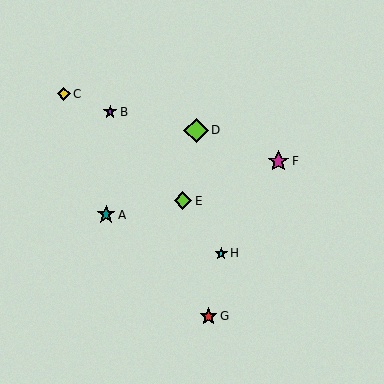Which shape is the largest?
The lime diamond (labeled D) is the largest.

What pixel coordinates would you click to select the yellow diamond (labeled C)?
Click at (64, 94) to select the yellow diamond C.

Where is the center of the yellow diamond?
The center of the yellow diamond is at (64, 94).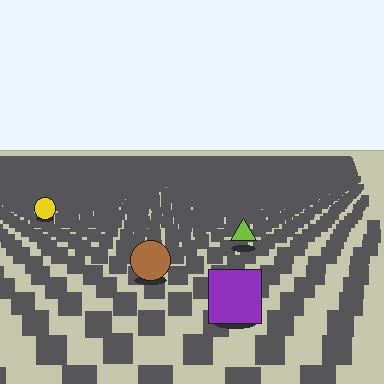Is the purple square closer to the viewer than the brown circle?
Yes. The purple square is closer — you can tell from the texture gradient: the ground texture is coarser near it.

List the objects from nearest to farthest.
From nearest to farthest: the purple square, the brown circle, the lime triangle, the yellow circle.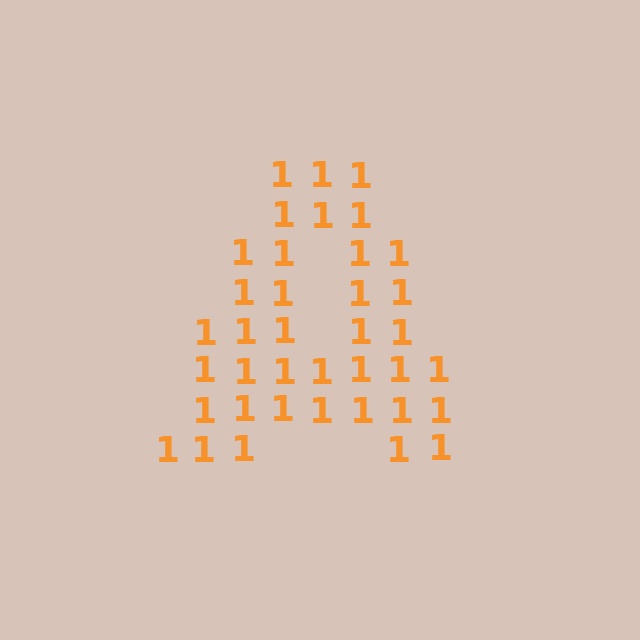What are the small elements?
The small elements are digit 1's.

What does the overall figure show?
The overall figure shows the letter A.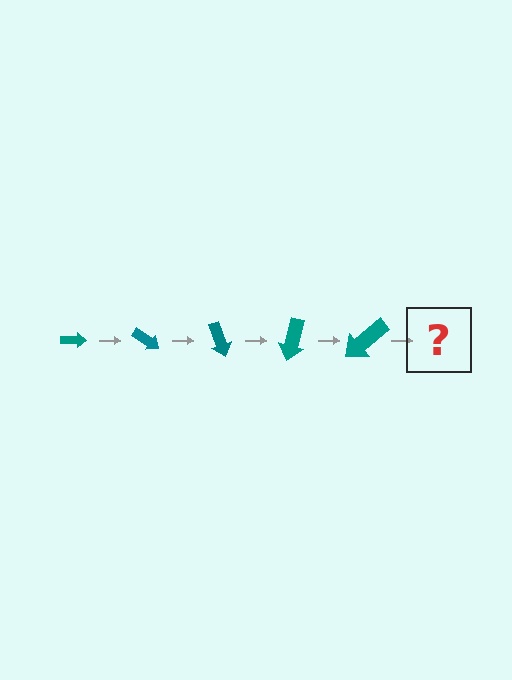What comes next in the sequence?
The next element should be an arrow, larger than the previous one and rotated 175 degrees from the start.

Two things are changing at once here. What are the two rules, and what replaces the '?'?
The two rules are that the arrow grows larger each step and it rotates 35 degrees each step. The '?' should be an arrow, larger than the previous one and rotated 175 degrees from the start.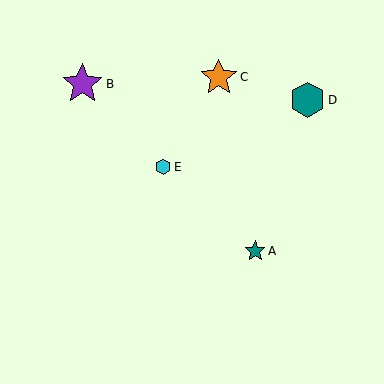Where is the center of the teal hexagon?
The center of the teal hexagon is at (307, 100).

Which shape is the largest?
The purple star (labeled B) is the largest.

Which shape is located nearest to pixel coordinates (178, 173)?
The cyan hexagon (labeled E) at (163, 167) is nearest to that location.